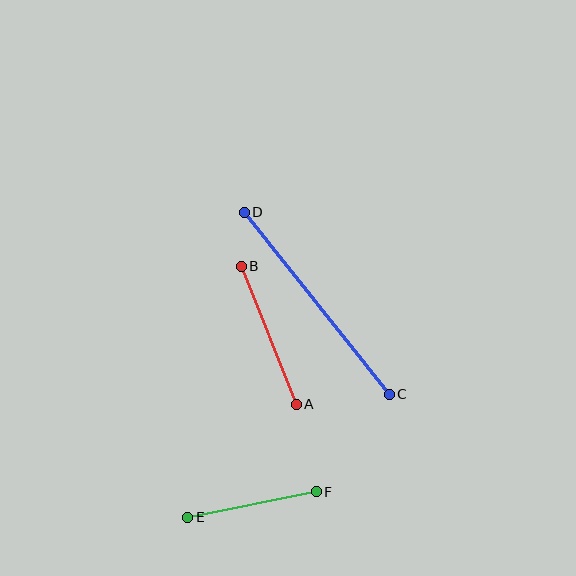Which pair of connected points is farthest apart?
Points C and D are farthest apart.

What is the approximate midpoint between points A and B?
The midpoint is at approximately (269, 335) pixels.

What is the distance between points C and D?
The distance is approximately 233 pixels.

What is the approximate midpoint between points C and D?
The midpoint is at approximately (317, 303) pixels.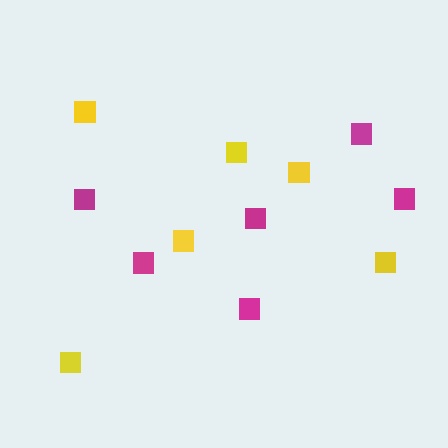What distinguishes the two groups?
There are 2 groups: one group of magenta squares (6) and one group of yellow squares (6).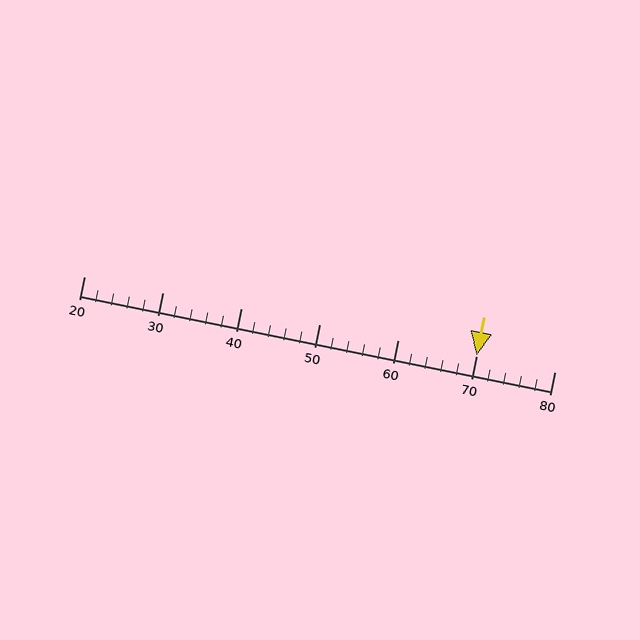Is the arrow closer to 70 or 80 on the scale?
The arrow is closer to 70.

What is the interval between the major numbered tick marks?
The major tick marks are spaced 10 units apart.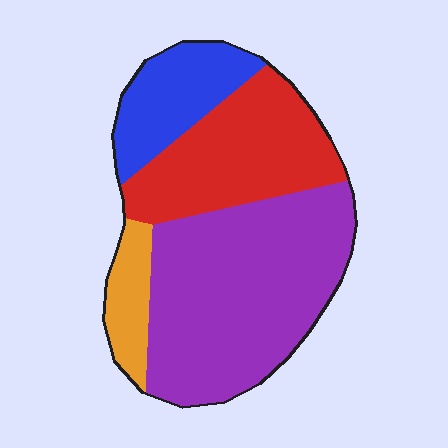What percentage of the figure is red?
Red covers about 30% of the figure.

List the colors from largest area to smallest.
From largest to smallest: purple, red, blue, orange.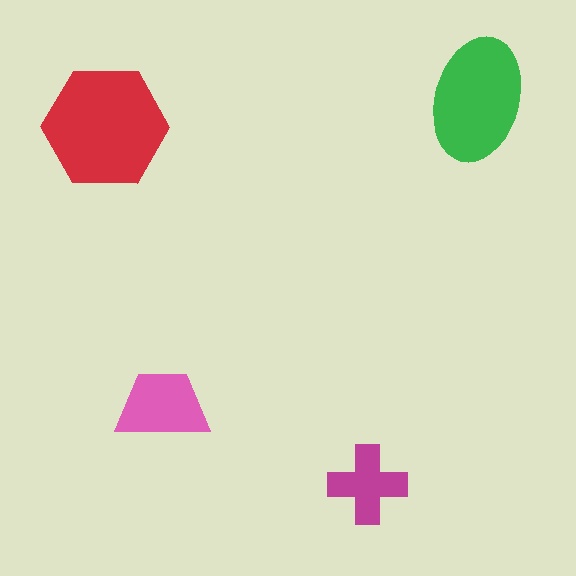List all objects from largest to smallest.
The red hexagon, the green ellipse, the pink trapezoid, the magenta cross.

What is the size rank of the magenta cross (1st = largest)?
4th.